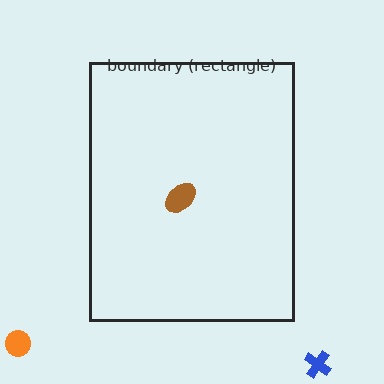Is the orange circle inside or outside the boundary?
Outside.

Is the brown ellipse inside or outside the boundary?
Inside.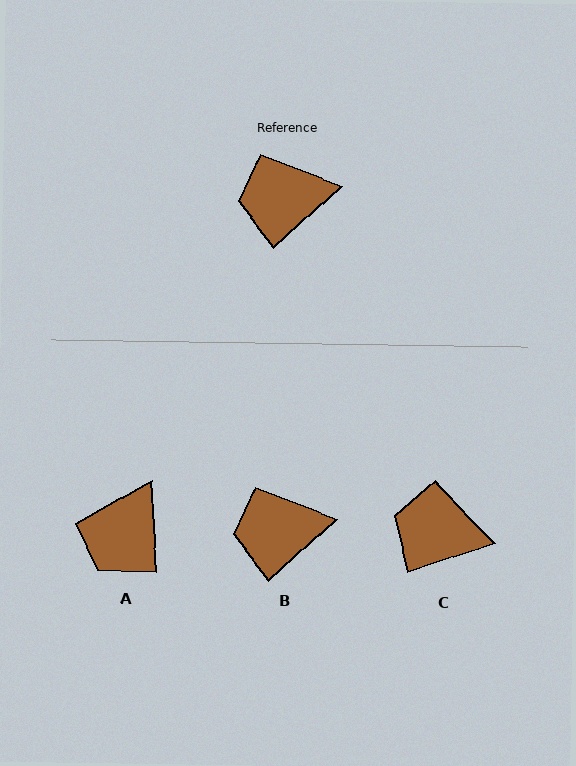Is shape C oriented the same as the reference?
No, it is off by about 24 degrees.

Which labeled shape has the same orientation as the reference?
B.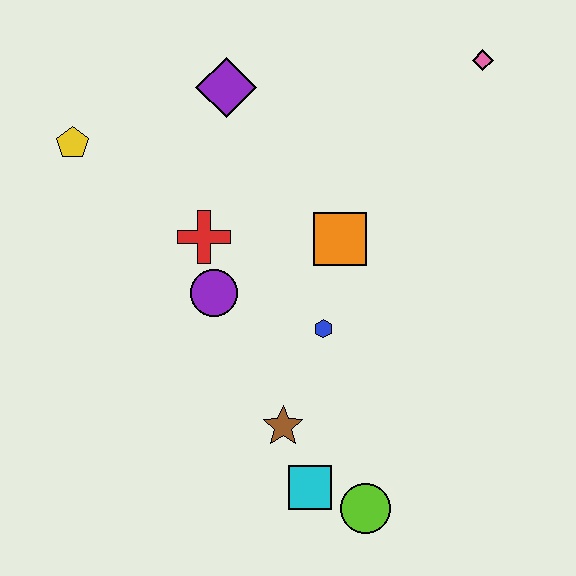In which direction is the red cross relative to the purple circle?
The red cross is above the purple circle.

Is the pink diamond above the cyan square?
Yes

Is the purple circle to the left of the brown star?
Yes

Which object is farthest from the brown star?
The pink diamond is farthest from the brown star.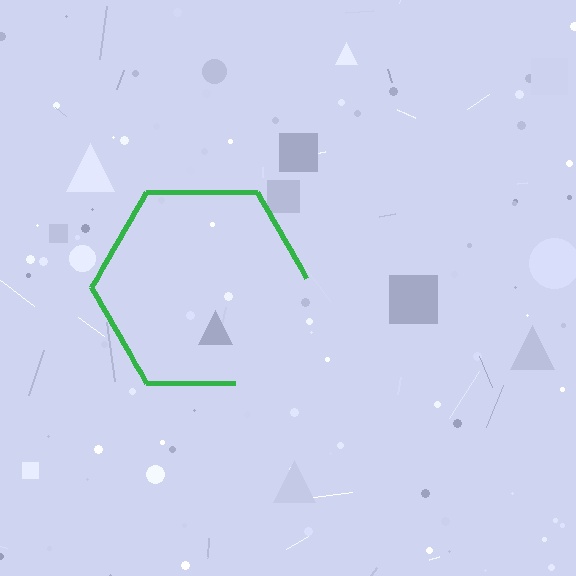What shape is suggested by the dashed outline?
The dashed outline suggests a hexagon.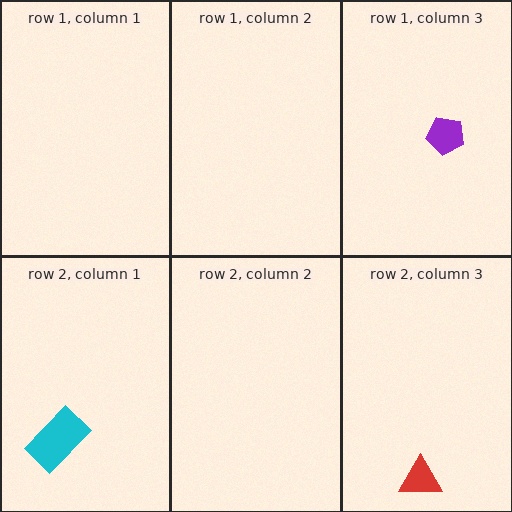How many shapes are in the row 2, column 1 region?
1.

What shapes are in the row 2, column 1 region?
The cyan rectangle.